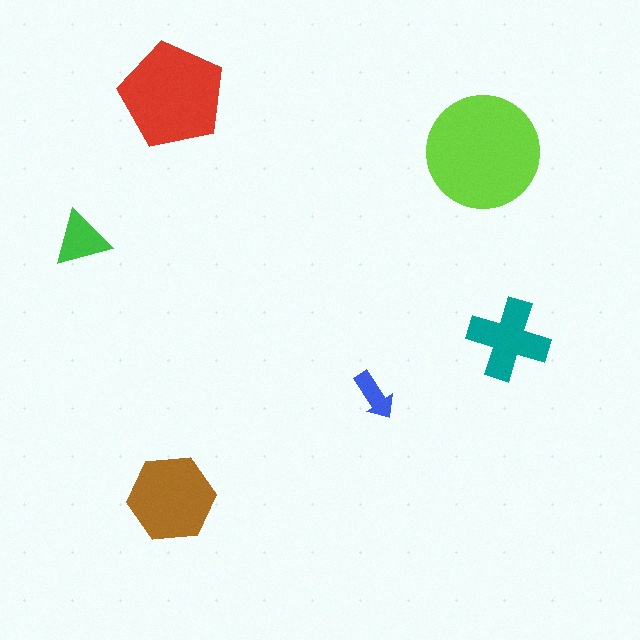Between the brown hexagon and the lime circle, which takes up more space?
The lime circle.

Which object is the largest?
The lime circle.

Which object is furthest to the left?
The green triangle is leftmost.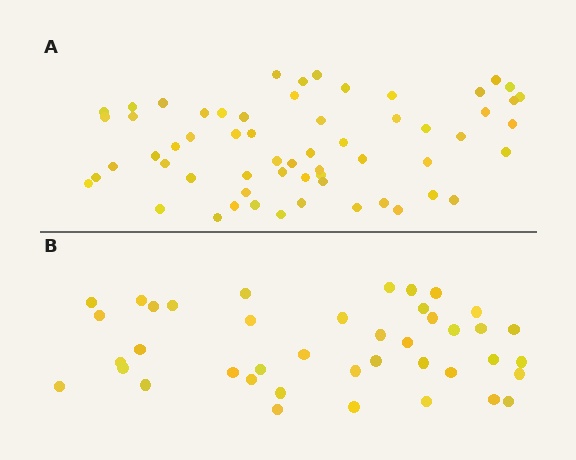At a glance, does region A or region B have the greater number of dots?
Region A (the top region) has more dots.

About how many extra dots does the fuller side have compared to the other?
Region A has approximately 20 more dots than region B.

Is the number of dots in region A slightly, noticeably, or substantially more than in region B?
Region A has substantially more. The ratio is roughly 1.5 to 1.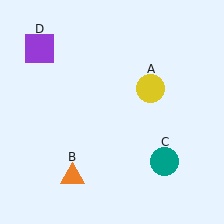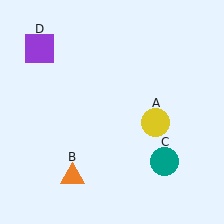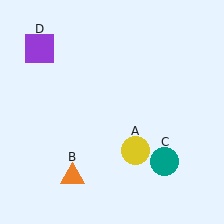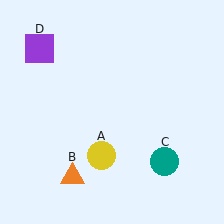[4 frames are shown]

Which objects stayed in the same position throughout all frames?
Orange triangle (object B) and teal circle (object C) and purple square (object D) remained stationary.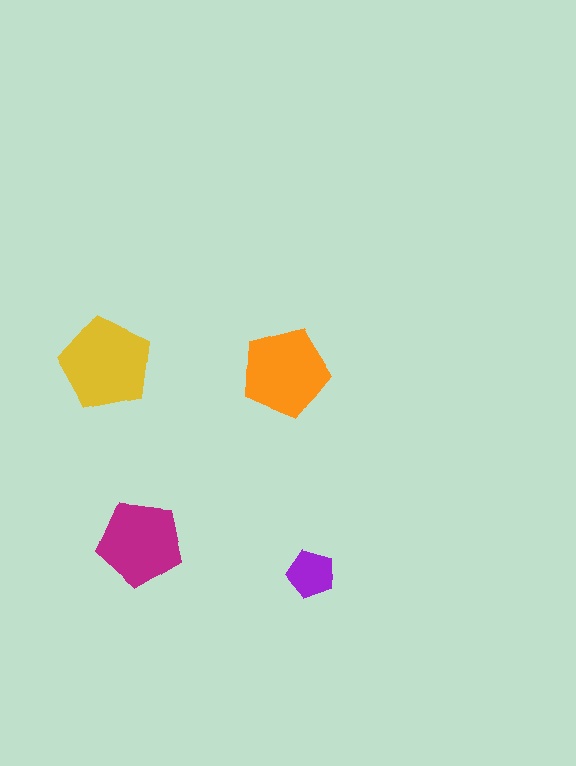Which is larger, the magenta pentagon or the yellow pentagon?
The yellow one.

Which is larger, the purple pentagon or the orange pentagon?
The orange one.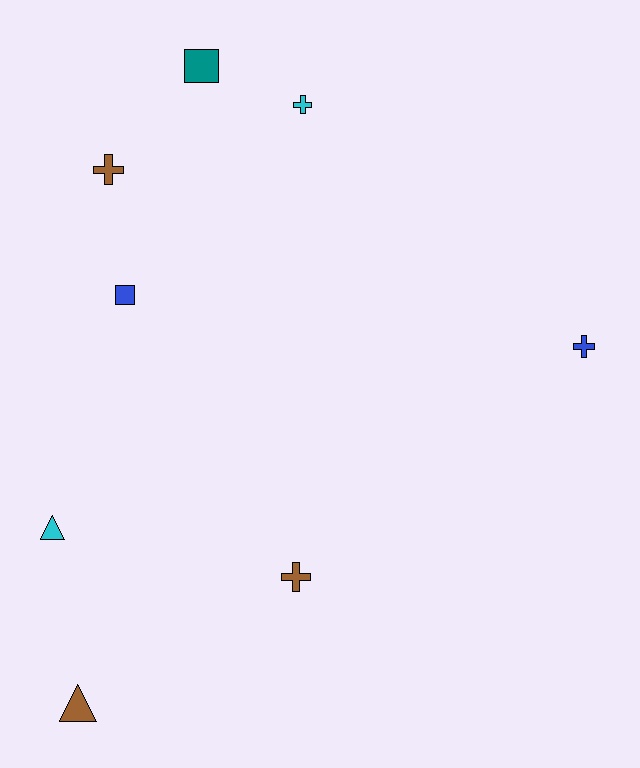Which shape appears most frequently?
Cross, with 4 objects.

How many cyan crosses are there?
There is 1 cyan cross.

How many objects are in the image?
There are 8 objects.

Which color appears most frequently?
Brown, with 3 objects.